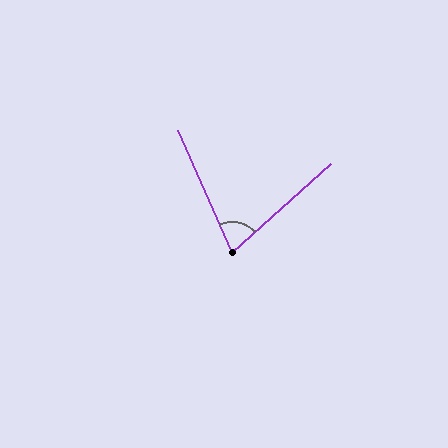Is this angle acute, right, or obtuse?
It is acute.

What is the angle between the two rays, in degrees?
Approximately 72 degrees.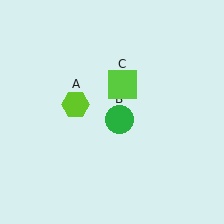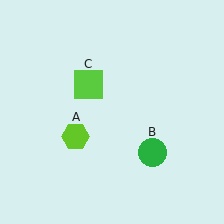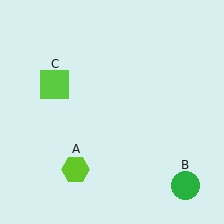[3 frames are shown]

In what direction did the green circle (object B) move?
The green circle (object B) moved down and to the right.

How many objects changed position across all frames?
3 objects changed position: lime hexagon (object A), green circle (object B), lime square (object C).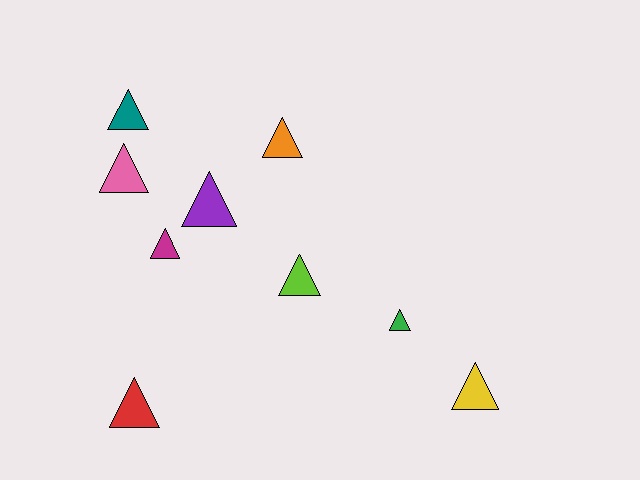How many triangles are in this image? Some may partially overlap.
There are 9 triangles.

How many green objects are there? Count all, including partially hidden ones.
There is 1 green object.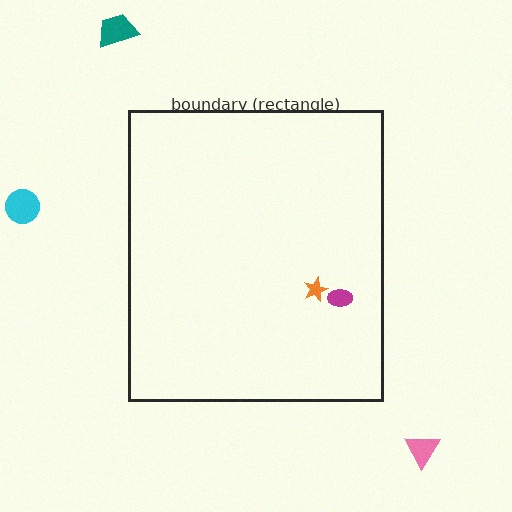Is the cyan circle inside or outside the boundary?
Outside.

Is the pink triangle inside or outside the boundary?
Outside.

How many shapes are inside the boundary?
2 inside, 3 outside.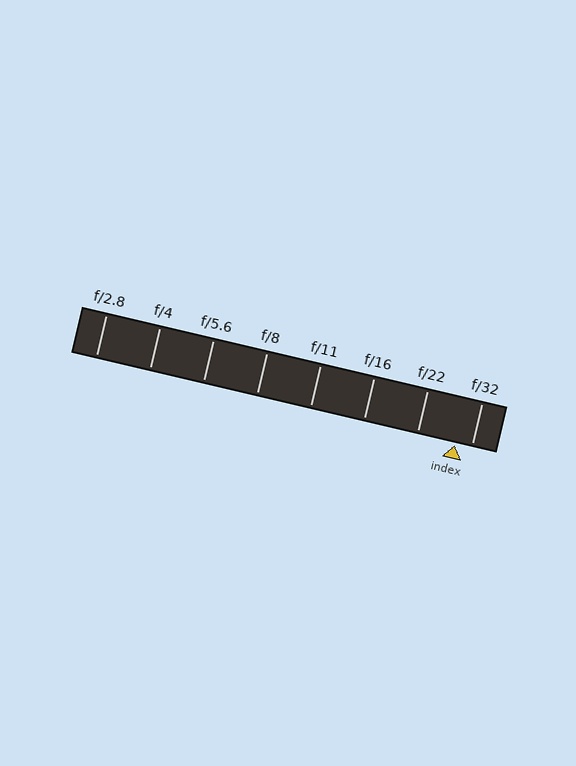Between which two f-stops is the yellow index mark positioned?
The index mark is between f/22 and f/32.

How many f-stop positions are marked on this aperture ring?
There are 8 f-stop positions marked.